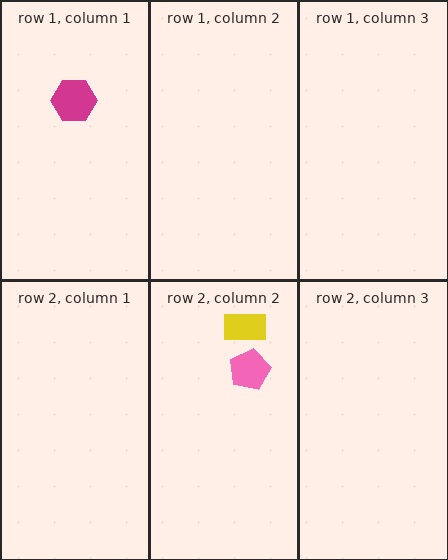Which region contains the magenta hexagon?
The row 1, column 1 region.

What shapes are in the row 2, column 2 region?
The yellow rectangle, the pink pentagon.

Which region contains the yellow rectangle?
The row 2, column 2 region.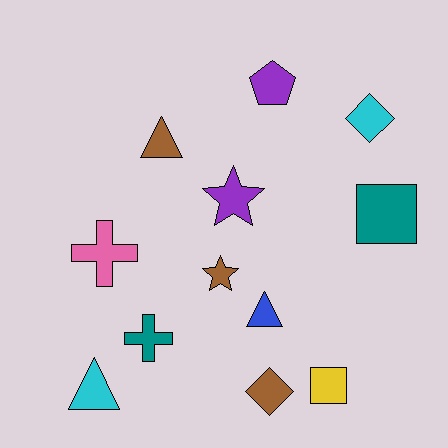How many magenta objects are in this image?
There are no magenta objects.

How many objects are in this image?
There are 12 objects.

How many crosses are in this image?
There are 2 crosses.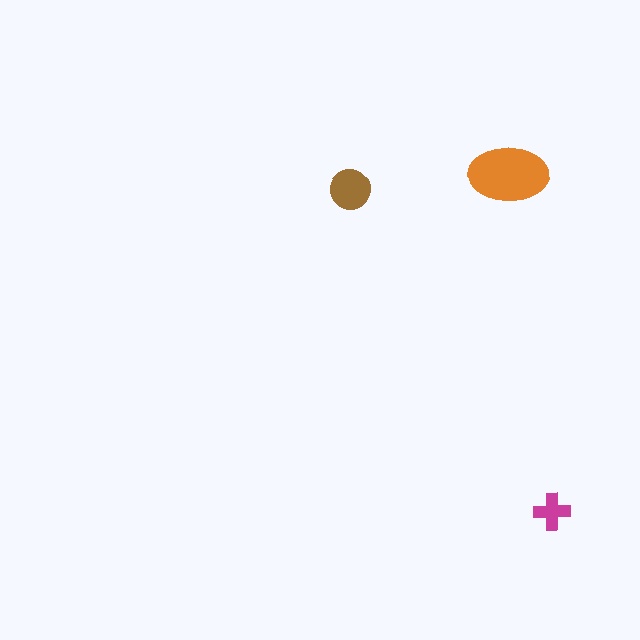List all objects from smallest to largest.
The magenta cross, the brown circle, the orange ellipse.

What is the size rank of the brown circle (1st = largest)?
2nd.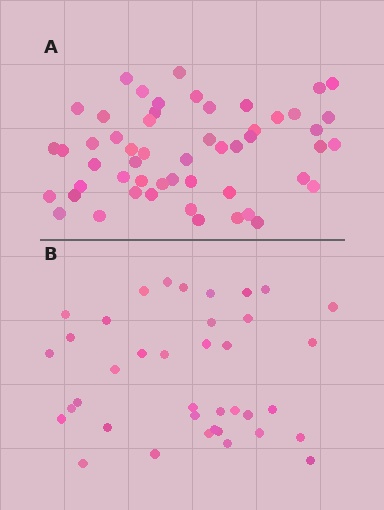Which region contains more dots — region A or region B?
Region A (the top region) has more dots.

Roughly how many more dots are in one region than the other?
Region A has approximately 15 more dots than region B.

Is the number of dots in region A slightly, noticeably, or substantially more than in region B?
Region A has noticeably more, but not dramatically so. The ratio is roughly 1.4 to 1.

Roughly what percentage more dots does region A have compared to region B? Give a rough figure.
About 40% more.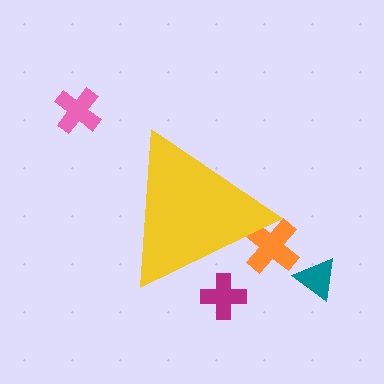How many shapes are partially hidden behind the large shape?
2 shapes are partially hidden.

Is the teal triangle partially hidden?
No, the teal triangle is fully visible.